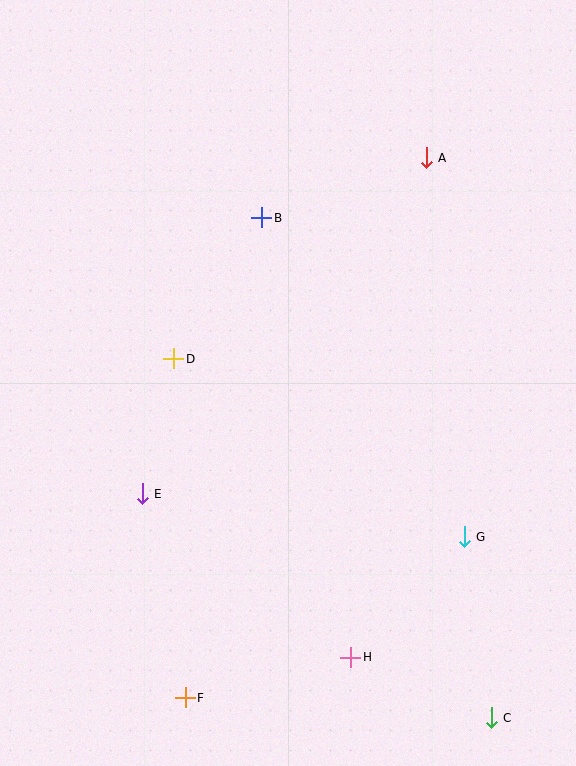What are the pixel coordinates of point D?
Point D is at (174, 359).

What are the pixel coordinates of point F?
Point F is at (185, 698).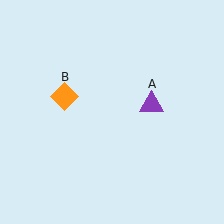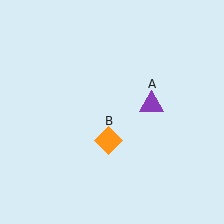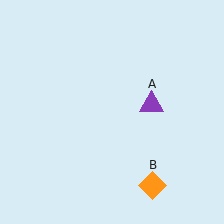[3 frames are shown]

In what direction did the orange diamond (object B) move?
The orange diamond (object B) moved down and to the right.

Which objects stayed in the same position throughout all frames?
Purple triangle (object A) remained stationary.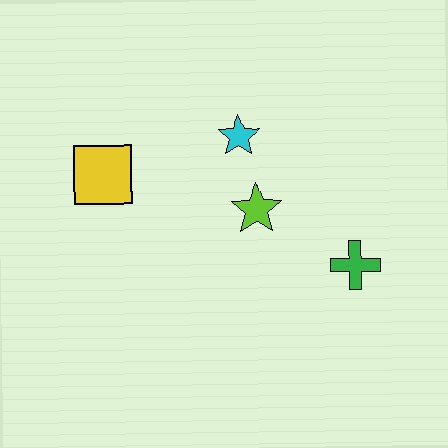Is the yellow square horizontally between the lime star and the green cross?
No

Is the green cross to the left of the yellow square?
No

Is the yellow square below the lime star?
No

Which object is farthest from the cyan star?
The green cross is farthest from the cyan star.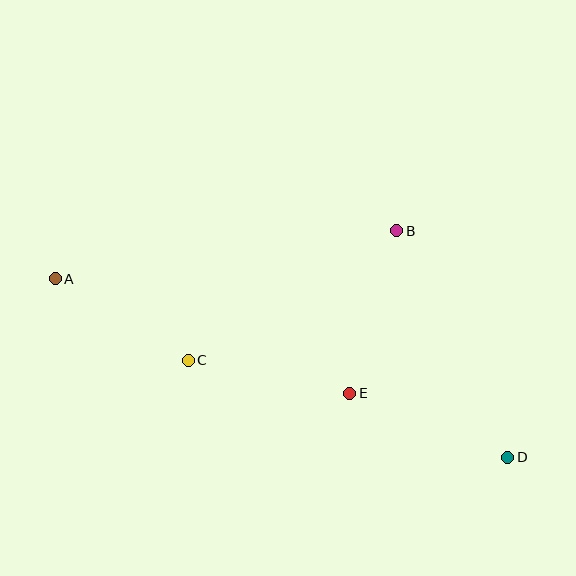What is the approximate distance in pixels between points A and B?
The distance between A and B is approximately 345 pixels.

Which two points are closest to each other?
Points A and C are closest to each other.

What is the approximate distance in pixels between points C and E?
The distance between C and E is approximately 165 pixels.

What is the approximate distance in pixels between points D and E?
The distance between D and E is approximately 171 pixels.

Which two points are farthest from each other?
Points A and D are farthest from each other.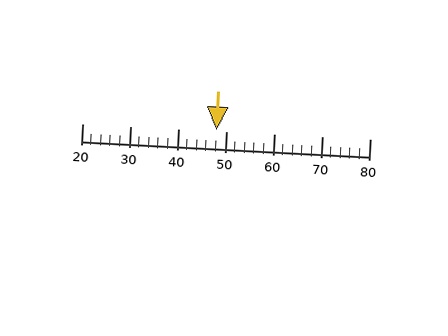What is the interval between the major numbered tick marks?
The major tick marks are spaced 10 units apart.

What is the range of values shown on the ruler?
The ruler shows values from 20 to 80.